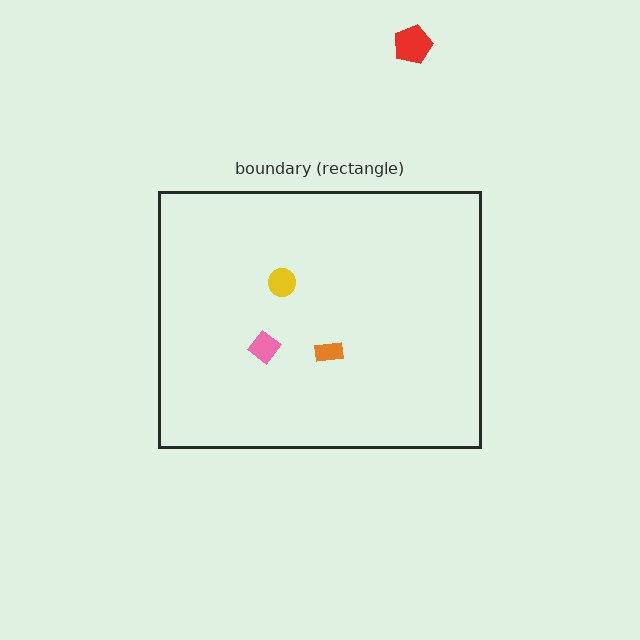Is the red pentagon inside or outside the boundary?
Outside.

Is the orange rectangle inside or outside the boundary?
Inside.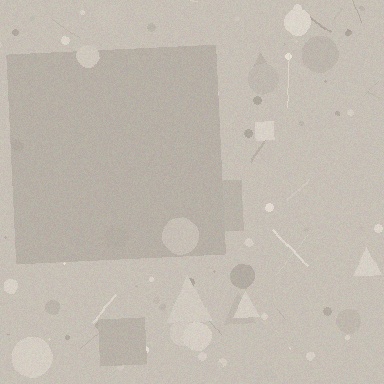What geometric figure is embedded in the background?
A square is embedded in the background.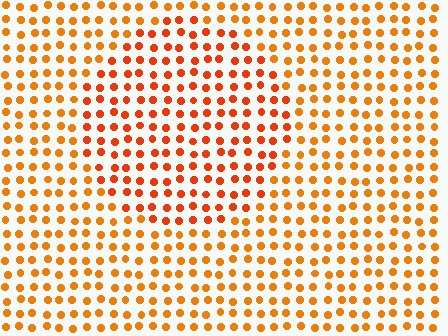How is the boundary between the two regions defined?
The boundary is defined purely by a slight shift in hue (about 19 degrees). Spacing, size, and orientation are identical on both sides.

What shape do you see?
I see a circle.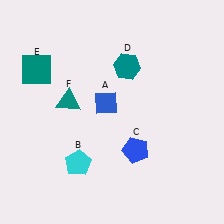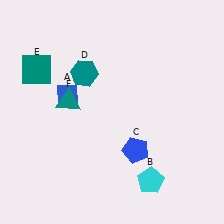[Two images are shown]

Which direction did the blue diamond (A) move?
The blue diamond (A) moved left.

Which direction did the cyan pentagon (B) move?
The cyan pentagon (B) moved right.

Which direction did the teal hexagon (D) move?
The teal hexagon (D) moved left.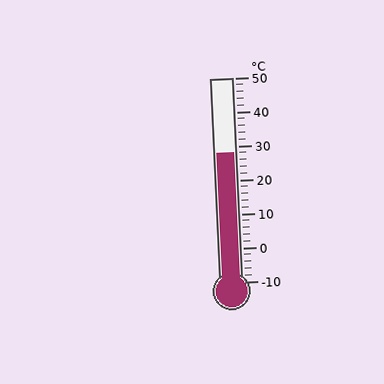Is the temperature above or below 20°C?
The temperature is above 20°C.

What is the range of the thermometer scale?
The thermometer scale ranges from -10°C to 50°C.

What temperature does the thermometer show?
The thermometer shows approximately 28°C.